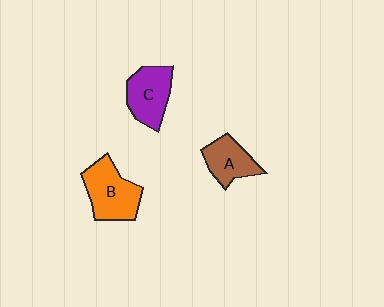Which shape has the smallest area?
Shape A (brown).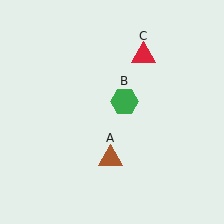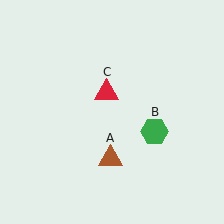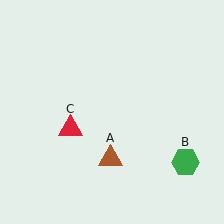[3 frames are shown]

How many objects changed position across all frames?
2 objects changed position: green hexagon (object B), red triangle (object C).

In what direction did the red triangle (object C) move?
The red triangle (object C) moved down and to the left.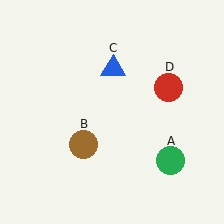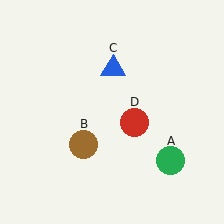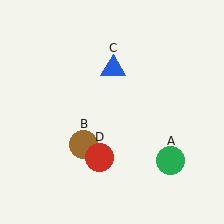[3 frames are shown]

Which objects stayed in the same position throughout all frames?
Green circle (object A) and brown circle (object B) and blue triangle (object C) remained stationary.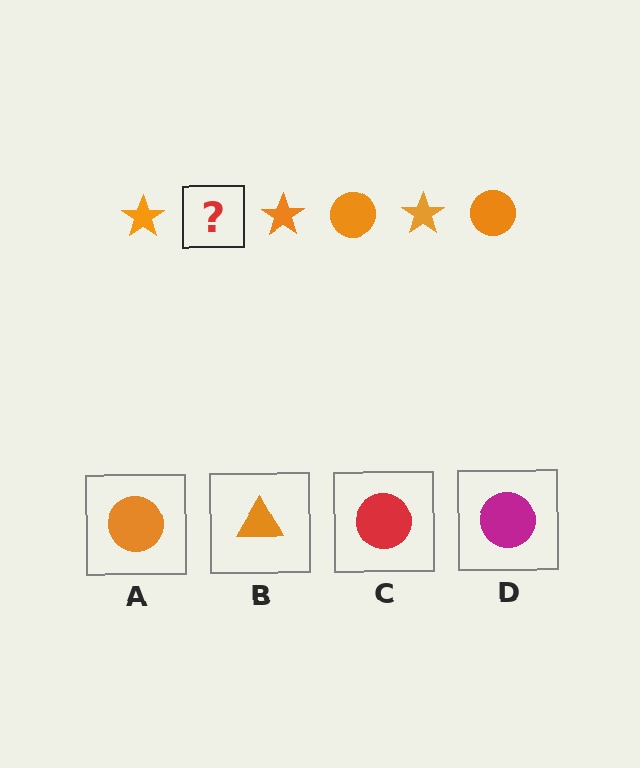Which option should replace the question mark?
Option A.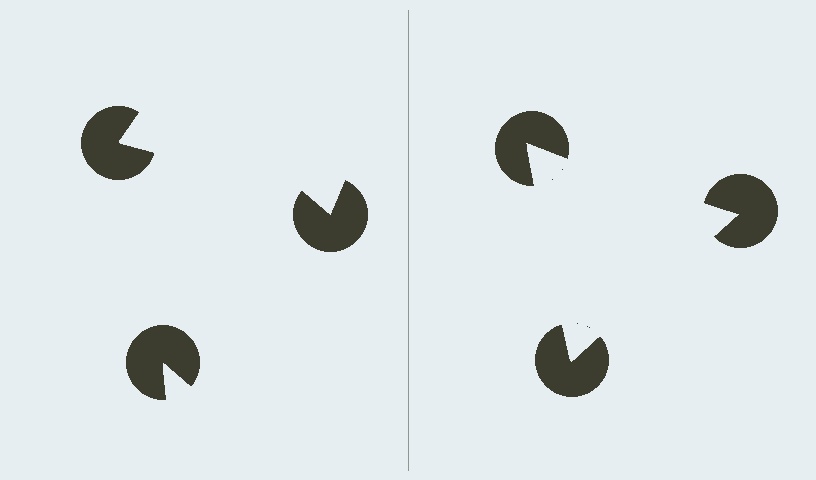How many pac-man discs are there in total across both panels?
6 — 3 on each side.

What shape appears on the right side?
An illusory triangle.